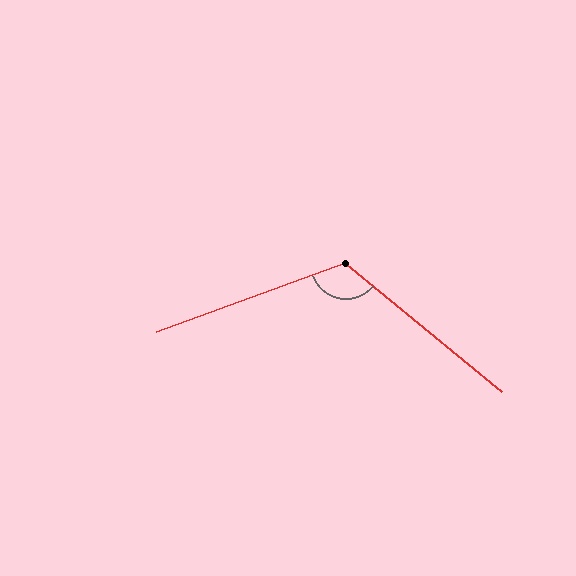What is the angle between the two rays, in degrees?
Approximately 121 degrees.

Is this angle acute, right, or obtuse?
It is obtuse.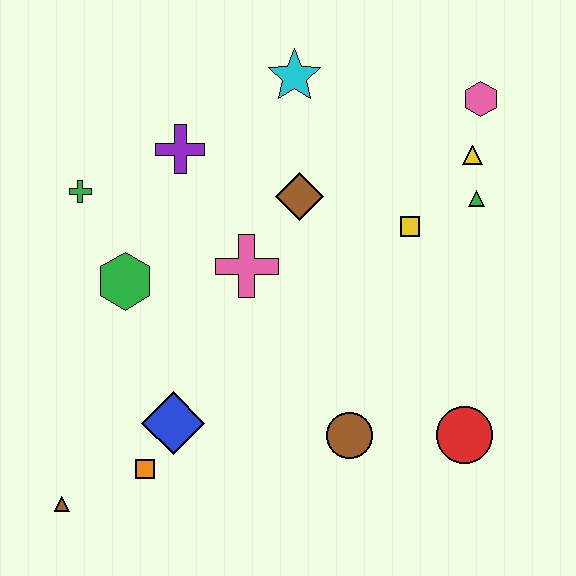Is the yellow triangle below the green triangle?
No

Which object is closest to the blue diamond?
The orange square is closest to the blue diamond.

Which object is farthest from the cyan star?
The brown triangle is farthest from the cyan star.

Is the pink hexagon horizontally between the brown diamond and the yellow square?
No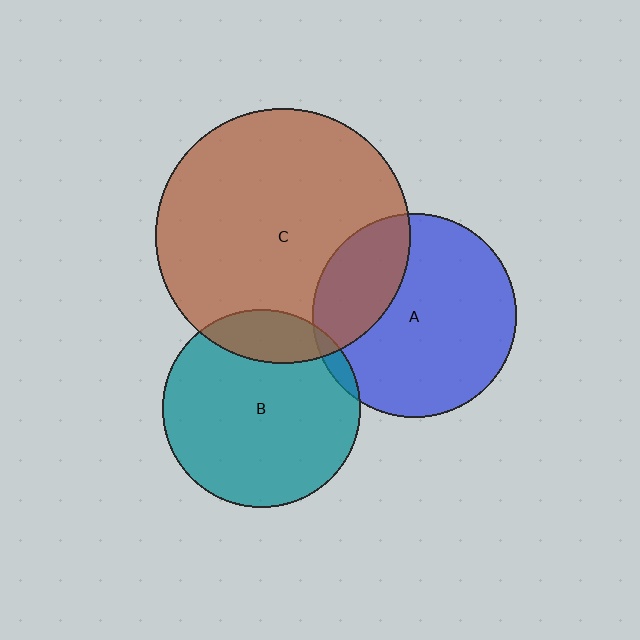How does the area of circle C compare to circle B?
Approximately 1.7 times.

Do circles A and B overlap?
Yes.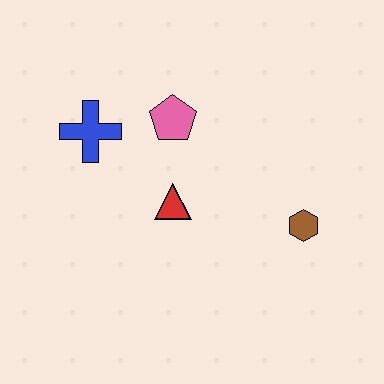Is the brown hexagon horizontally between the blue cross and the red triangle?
No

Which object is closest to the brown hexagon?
The red triangle is closest to the brown hexagon.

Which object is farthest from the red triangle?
The brown hexagon is farthest from the red triangle.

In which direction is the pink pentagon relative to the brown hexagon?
The pink pentagon is to the left of the brown hexagon.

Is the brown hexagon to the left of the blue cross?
No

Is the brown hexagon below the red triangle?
Yes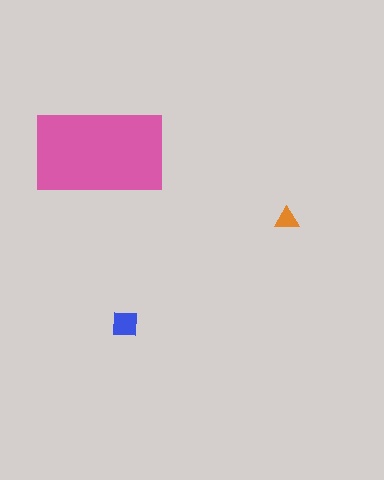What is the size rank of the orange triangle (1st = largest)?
3rd.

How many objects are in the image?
There are 3 objects in the image.